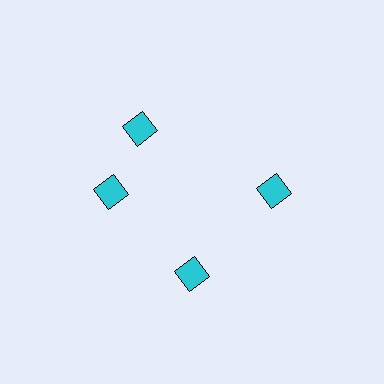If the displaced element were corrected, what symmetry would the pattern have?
It would have 4-fold rotational symmetry — the pattern would map onto itself every 90 degrees.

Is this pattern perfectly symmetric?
No. The 4 cyan diamonds are arranged in a ring, but one element near the 12 o'clock position is rotated out of alignment along the ring, breaking the 4-fold rotational symmetry.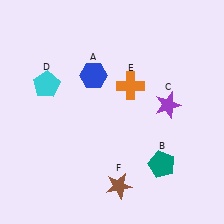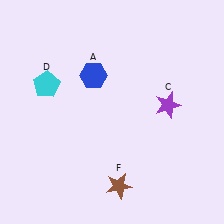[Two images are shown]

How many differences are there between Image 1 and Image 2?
There are 2 differences between the two images.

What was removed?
The orange cross (E), the teal pentagon (B) were removed in Image 2.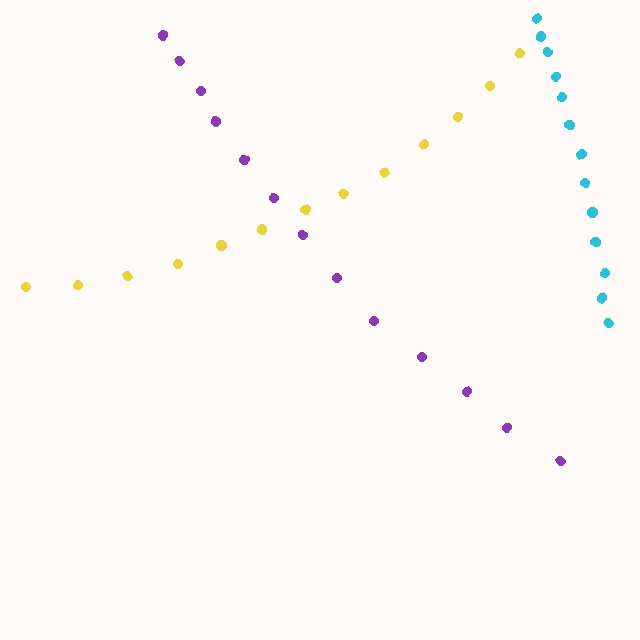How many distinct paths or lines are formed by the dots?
There are 3 distinct paths.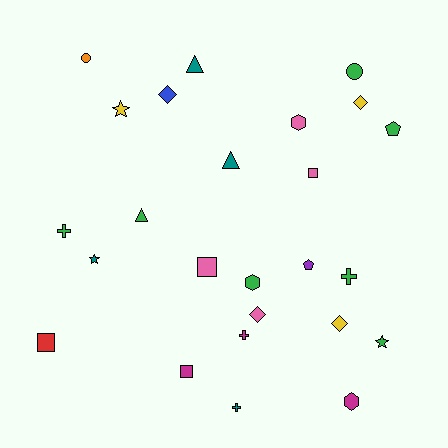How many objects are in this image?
There are 25 objects.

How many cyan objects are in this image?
There are no cyan objects.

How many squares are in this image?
There are 4 squares.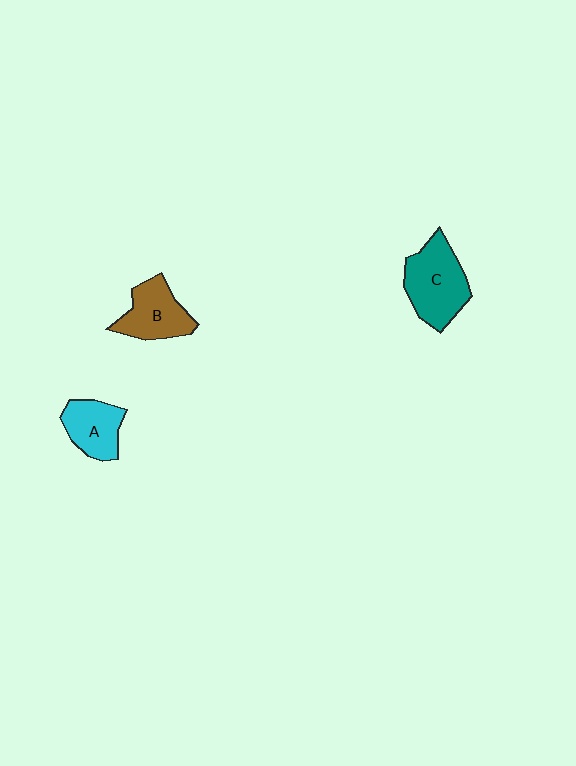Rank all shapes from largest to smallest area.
From largest to smallest: C (teal), B (brown), A (cyan).